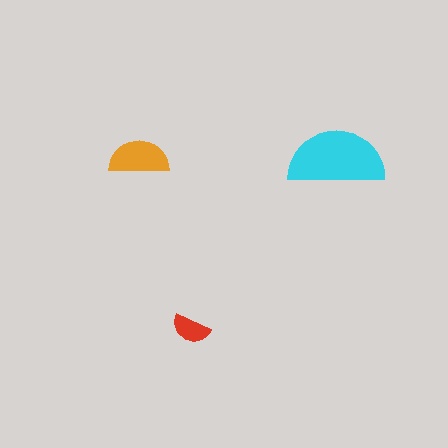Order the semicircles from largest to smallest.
the cyan one, the orange one, the red one.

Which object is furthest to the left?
The orange semicircle is leftmost.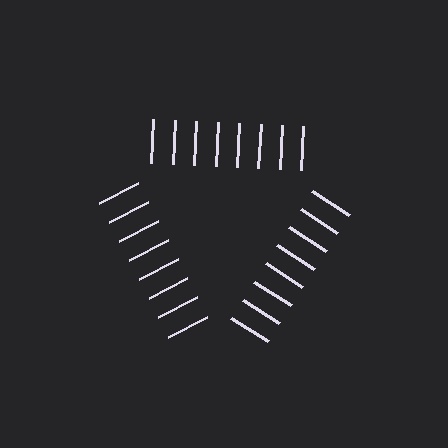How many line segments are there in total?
24 — 8 along each of the 3 edges.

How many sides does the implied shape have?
3 sides — the line-ends trace a triangle.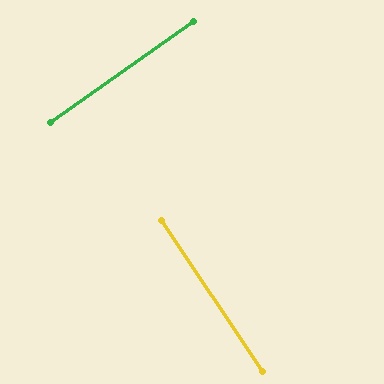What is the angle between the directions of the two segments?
Approximately 88 degrees.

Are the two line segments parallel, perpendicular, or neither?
Perpendicular — they meet at approximately 88°.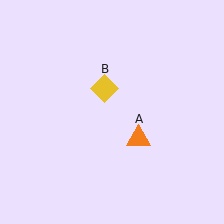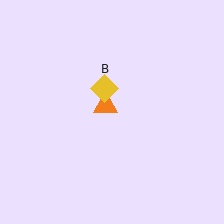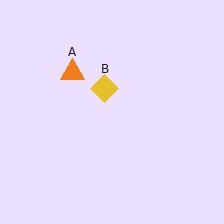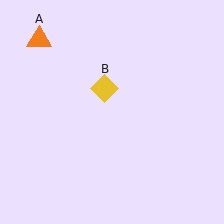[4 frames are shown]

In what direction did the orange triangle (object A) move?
The orange triangle (object A) moved up and to the left.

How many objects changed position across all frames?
1 object changed position: orange triangle (object A).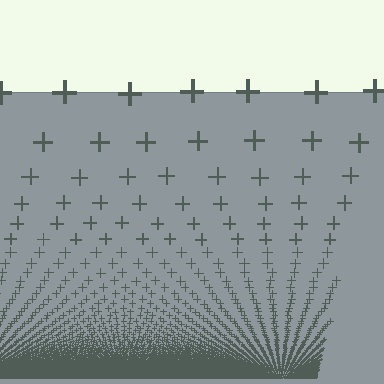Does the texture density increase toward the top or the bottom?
Density increases toward the bottom.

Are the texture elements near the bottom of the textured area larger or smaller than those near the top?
Smaller. The gradient is inverted — elements near the bottom are smaller and denser.